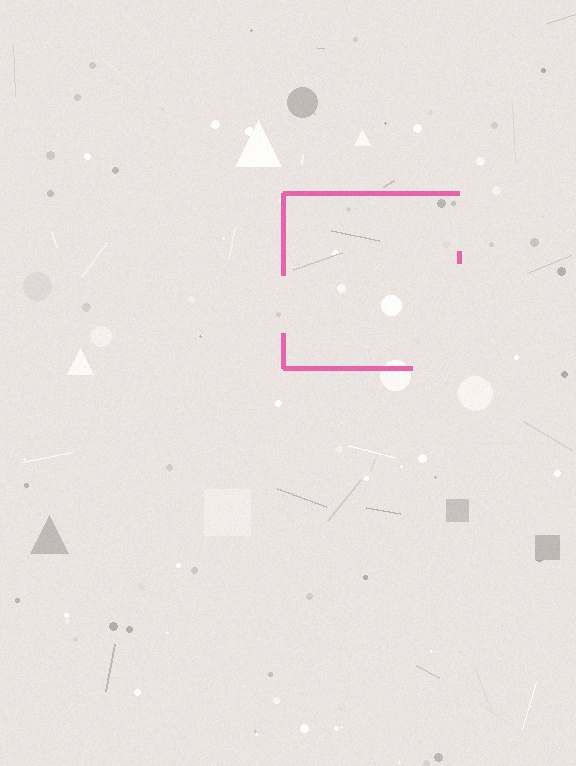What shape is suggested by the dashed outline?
The dashed outline suggests a square.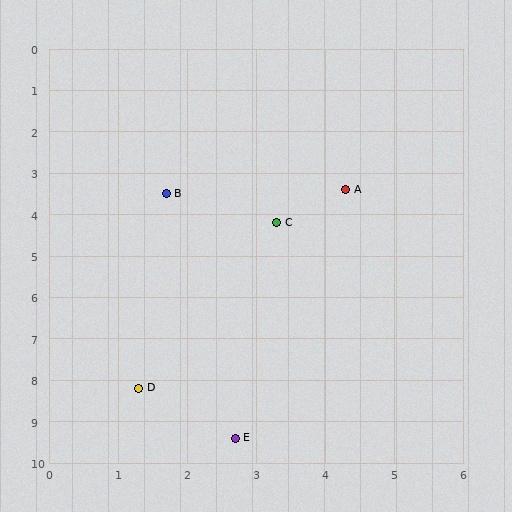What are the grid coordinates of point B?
Point B is at approximately (1.7, 3.5).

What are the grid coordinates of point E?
Point E is at approximately (2.7, 9.4).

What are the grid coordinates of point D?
Point D is at approximately (1.3, 8.2).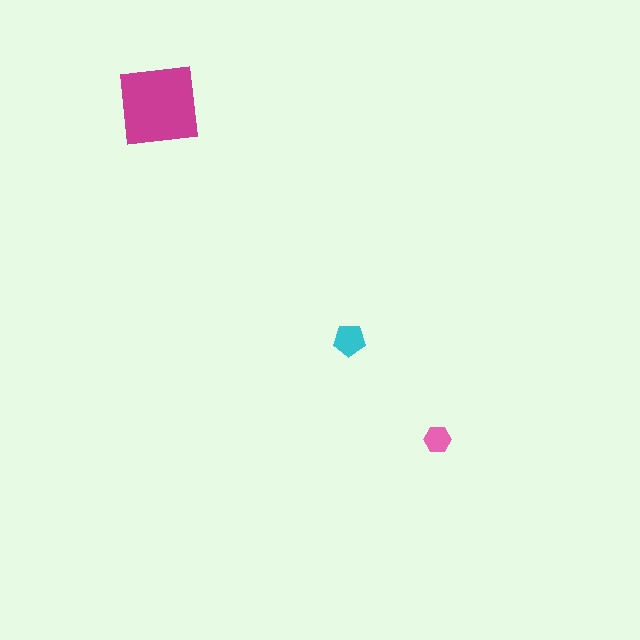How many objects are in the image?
There are 3 objects in the image.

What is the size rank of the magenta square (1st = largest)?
1st.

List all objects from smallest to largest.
The pink hexagon, the cyan pentagon, the magenta square.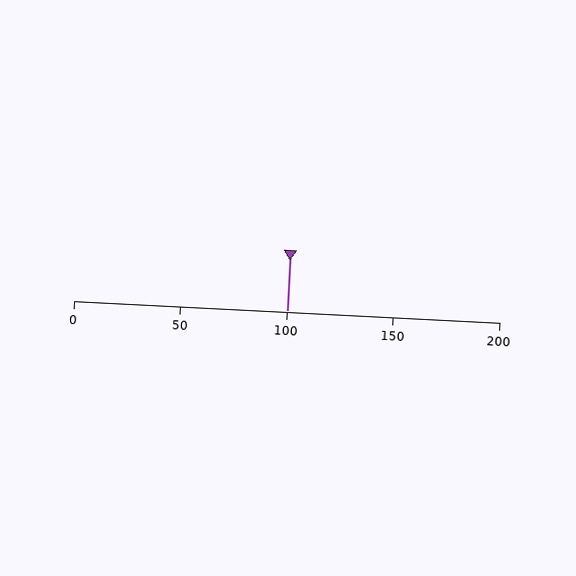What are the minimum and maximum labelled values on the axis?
The axis runs from 0 to 200.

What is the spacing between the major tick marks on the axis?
The major ticks are spaced 50 apart.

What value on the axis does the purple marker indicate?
The marker indicates approximately 100.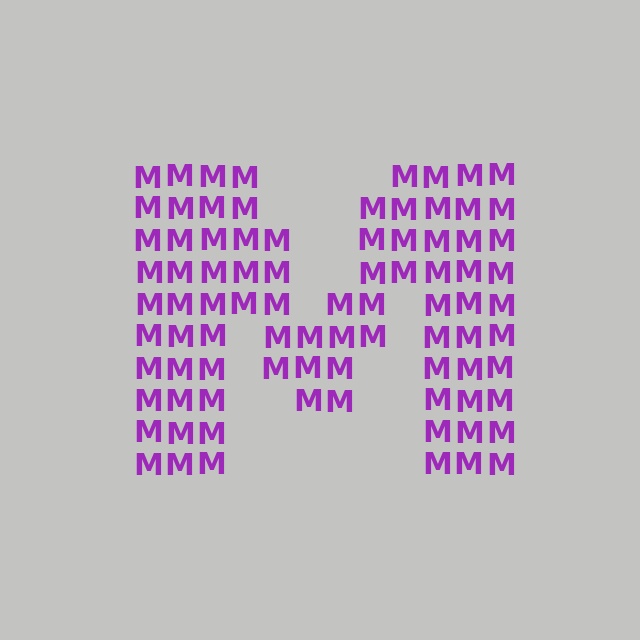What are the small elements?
The small elements are letter M's.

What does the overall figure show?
The overall figure shows the letter M.